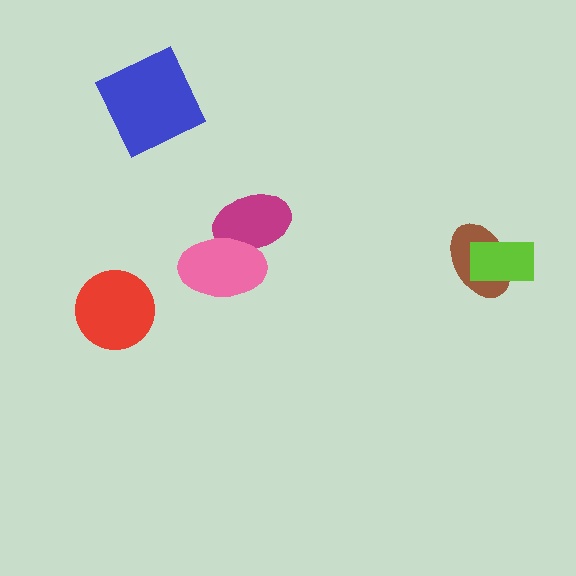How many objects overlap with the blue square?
0 objects overlap with the blue square.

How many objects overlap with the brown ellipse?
1 object overlaps with the brown ellipse.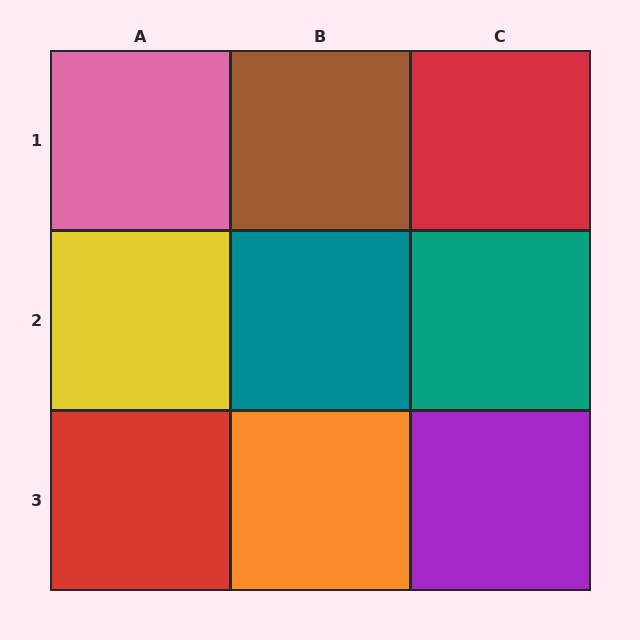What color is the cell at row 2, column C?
Teal.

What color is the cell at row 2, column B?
Teal.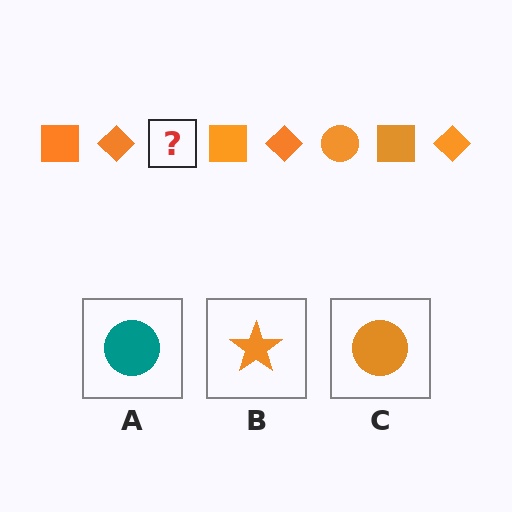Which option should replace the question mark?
Option C.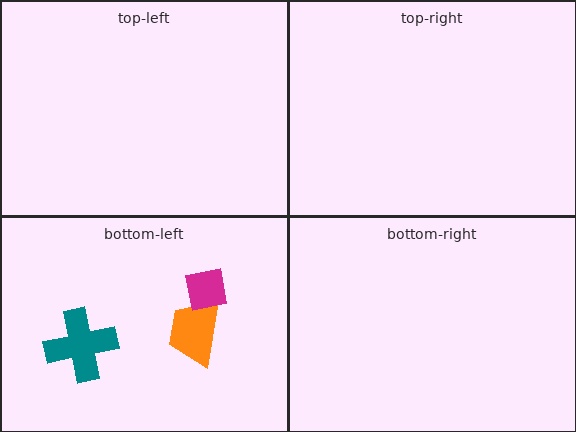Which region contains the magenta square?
The bottom-left region.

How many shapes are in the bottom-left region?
3.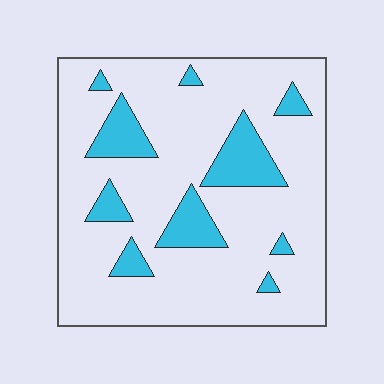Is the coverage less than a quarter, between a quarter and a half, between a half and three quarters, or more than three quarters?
Less than a quarter.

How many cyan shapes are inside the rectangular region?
10.